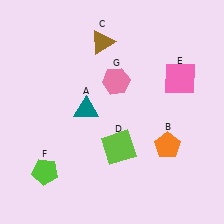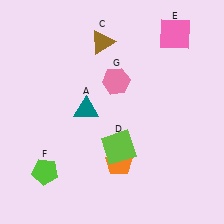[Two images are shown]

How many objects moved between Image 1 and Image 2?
2 objects moved between the two images.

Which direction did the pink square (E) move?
The pink square (E) moved up.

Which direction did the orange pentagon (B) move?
The orange pentagon (B) moved left.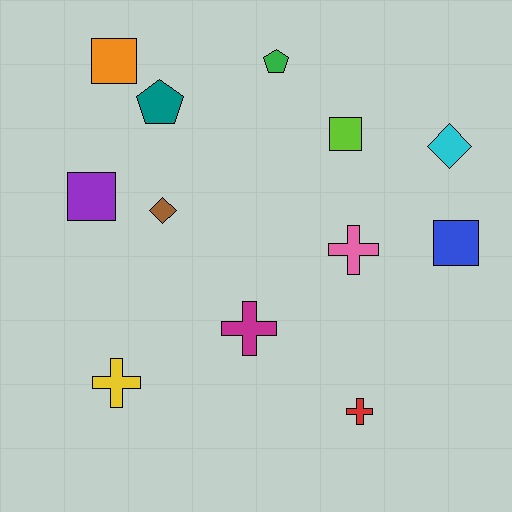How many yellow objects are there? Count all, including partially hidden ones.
There is 1 yellow object.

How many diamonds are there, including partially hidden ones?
There are 2 diamonds.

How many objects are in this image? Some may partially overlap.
There are 12 objects.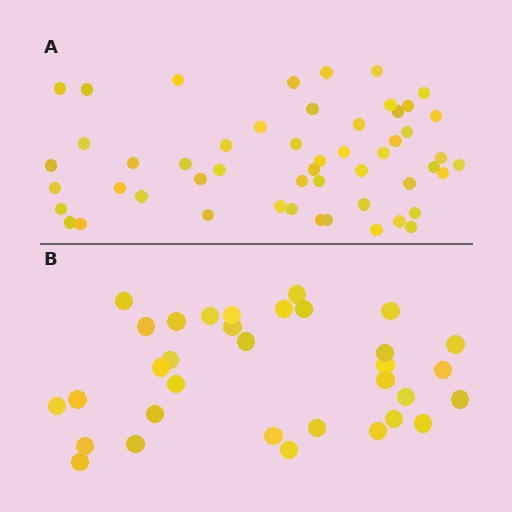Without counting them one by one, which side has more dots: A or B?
Region A (the top region) has more dots.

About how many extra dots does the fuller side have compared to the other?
Region A has approximately 20 more dots than region B.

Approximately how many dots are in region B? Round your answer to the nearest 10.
About 30 dots. (The exact count is 33, which rounds to 30.)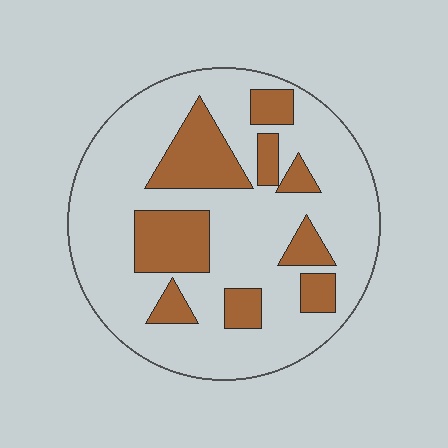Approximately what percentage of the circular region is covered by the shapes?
Approximately 25%.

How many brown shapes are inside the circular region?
9.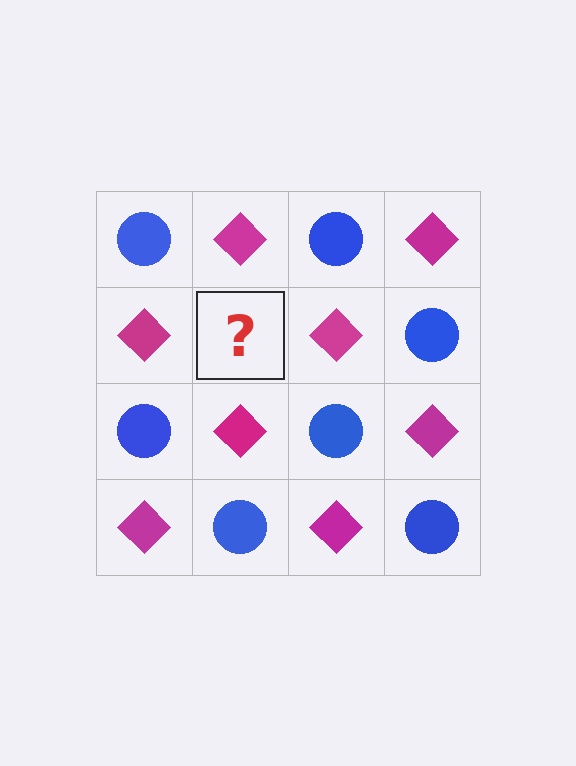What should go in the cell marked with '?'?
The missing cell should contain a blue circle.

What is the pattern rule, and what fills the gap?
The rule is that it alternates blue circle and magenta diamond in a checkerboard pattern. The gap should be filled with a blue circle.